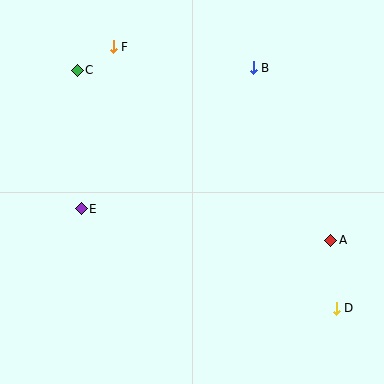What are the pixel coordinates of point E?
Point E is at (81, 209).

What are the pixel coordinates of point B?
Point B is at (253, 68).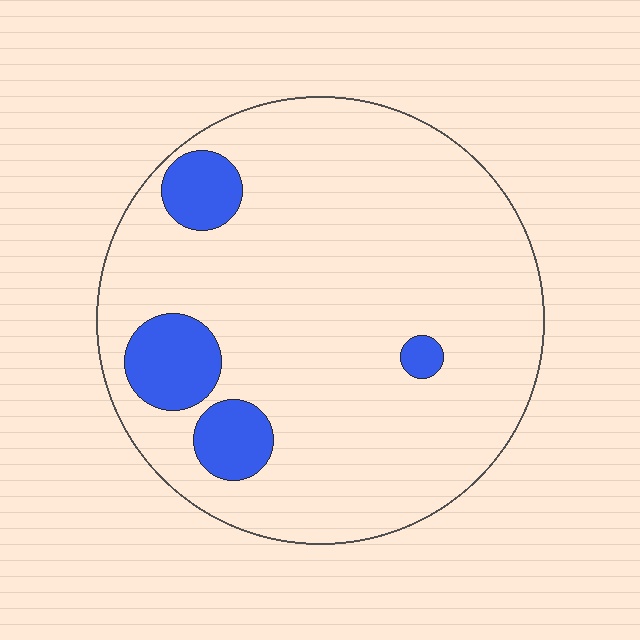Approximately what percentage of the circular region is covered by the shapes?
Approximately 10%.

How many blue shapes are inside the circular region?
4.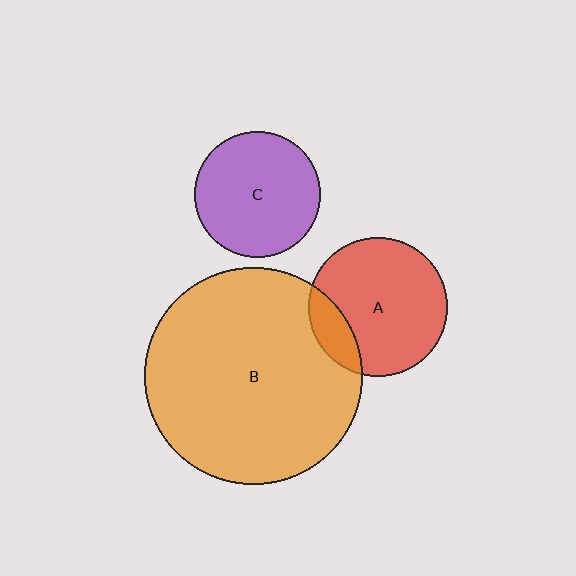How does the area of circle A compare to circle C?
Approximately 1.2 times.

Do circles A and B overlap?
Yes.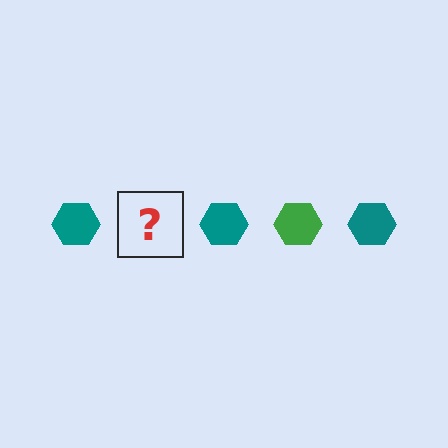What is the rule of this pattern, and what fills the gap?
The rule is that the pattern cycles through teal, green hexagons. The gap should be filled with a green hexagon.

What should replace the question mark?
The question mark should be replaced with a green hexagon.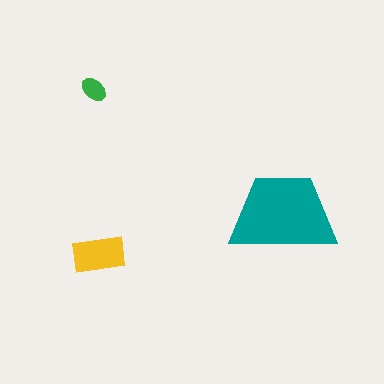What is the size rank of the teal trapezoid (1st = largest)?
1st.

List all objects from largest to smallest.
The teal trapezoid, the yellow rectangle, the green ellipse.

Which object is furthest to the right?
The teal trapezoid is rightmost.